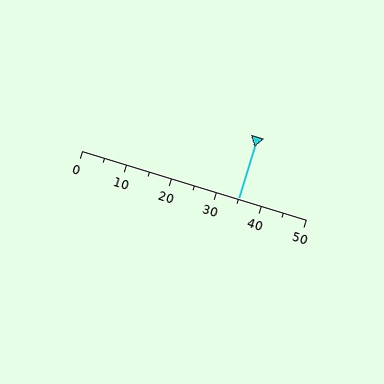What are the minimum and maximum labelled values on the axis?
The axis runs from 0 to 50.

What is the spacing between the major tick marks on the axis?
The major ticks are spaced 10 apart.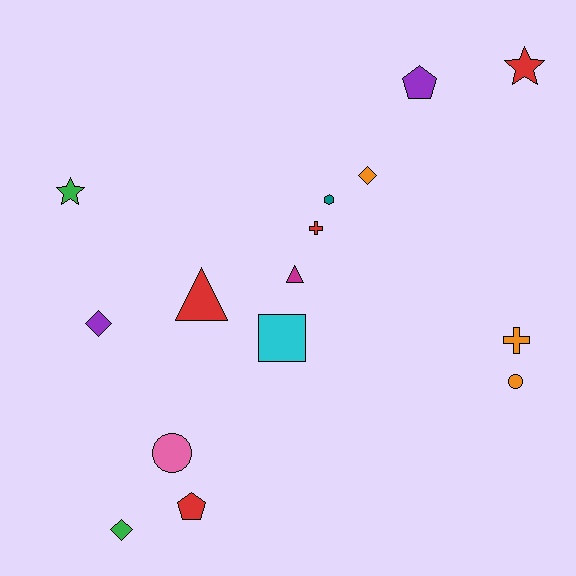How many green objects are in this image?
There are 2 green objects.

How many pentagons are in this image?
There are 2 pentagons.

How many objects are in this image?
There are 15 objects.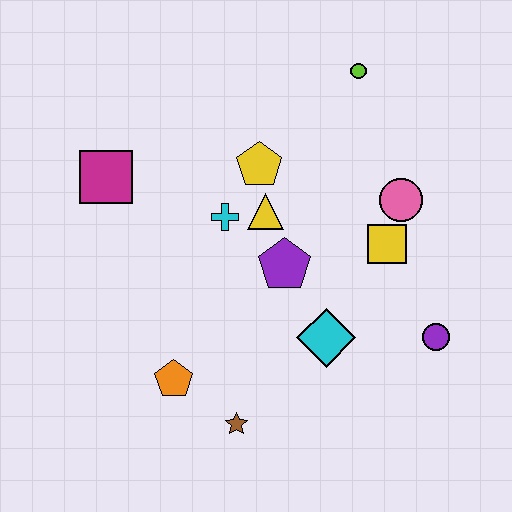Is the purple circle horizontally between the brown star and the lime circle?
No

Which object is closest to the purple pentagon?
The yellow triangle is closest to the purple pentagon.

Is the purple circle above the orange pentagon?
Yes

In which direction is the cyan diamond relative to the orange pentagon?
The cyan diamond is to the right of the orange pentagon.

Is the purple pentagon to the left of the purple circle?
Yes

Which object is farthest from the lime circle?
The brown star is farthest from the lime circle.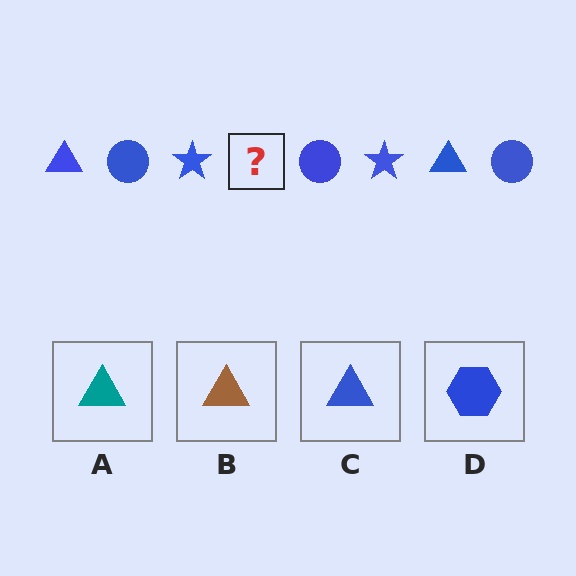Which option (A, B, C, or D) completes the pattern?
C.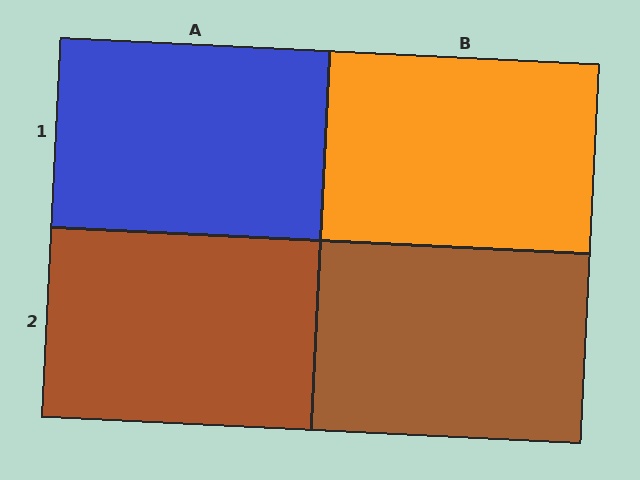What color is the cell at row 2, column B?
Brown.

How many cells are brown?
2 cells are brown.